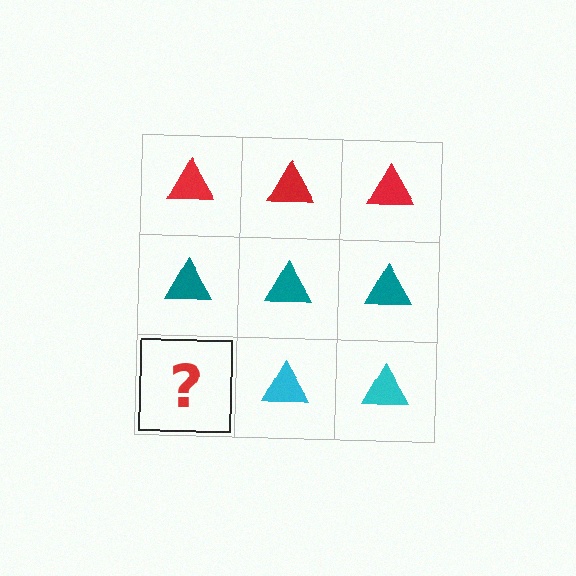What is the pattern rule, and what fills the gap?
The rule is that each row has a consistent color. The gap should be filled with a cyan triangle.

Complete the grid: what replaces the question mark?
The question mark should be replaced with a cyan triangle.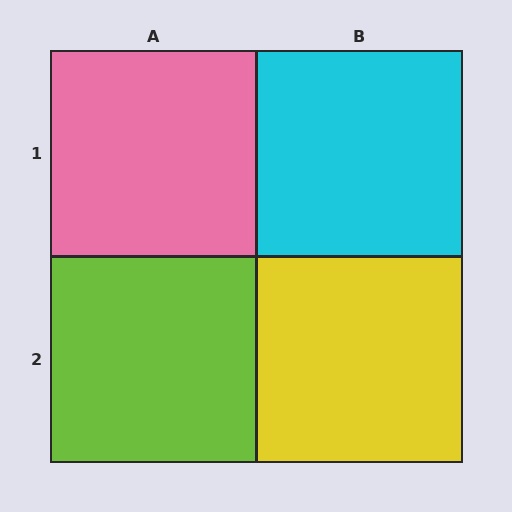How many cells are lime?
1 cell is lime.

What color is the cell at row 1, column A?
Pink.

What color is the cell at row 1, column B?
Cyan.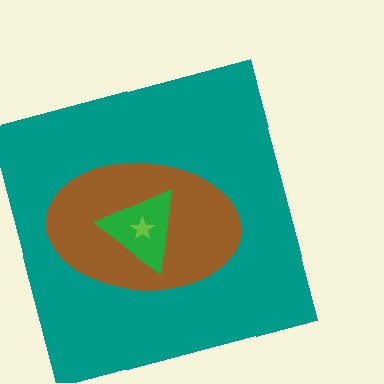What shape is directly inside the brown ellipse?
The green triangle.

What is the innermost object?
The lime star.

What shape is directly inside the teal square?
The brown ellipse.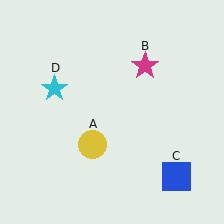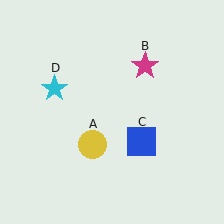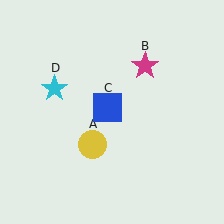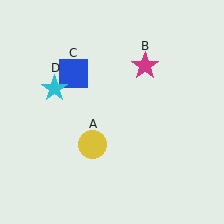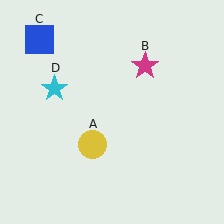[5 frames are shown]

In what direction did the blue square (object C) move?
The blue square (object C) moved up and to the left.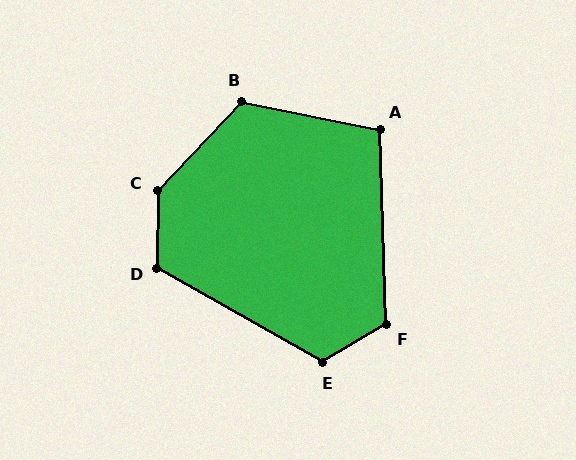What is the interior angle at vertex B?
Approximately 122 degrees (obtuse).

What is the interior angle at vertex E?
Approximately 120 degrees (obtuse).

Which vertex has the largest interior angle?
C, at approximately 137 degrees.